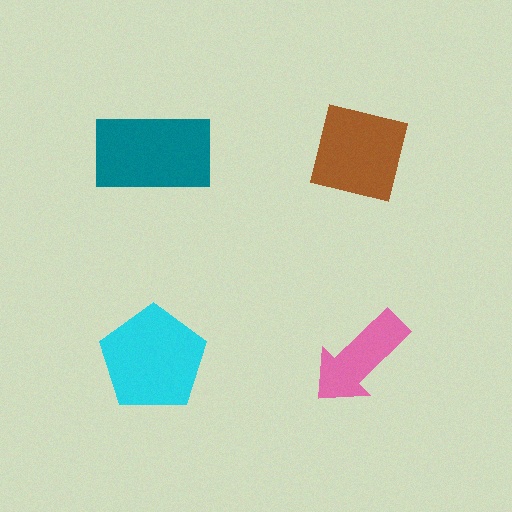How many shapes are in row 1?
2 shapes.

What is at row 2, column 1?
A cyan pentagon.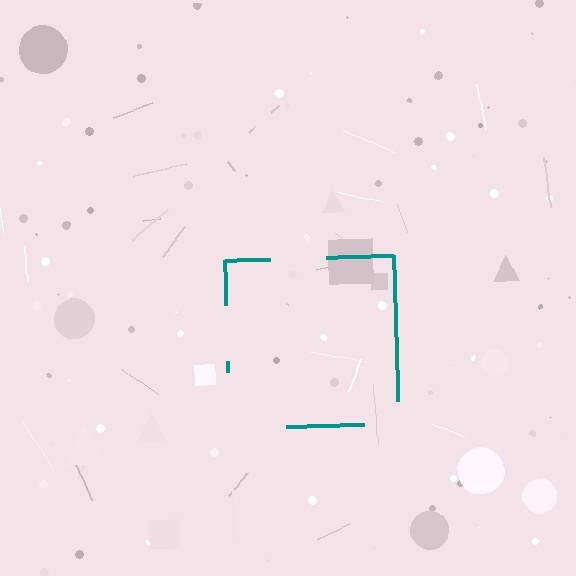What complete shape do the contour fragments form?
The contour fragments form a square.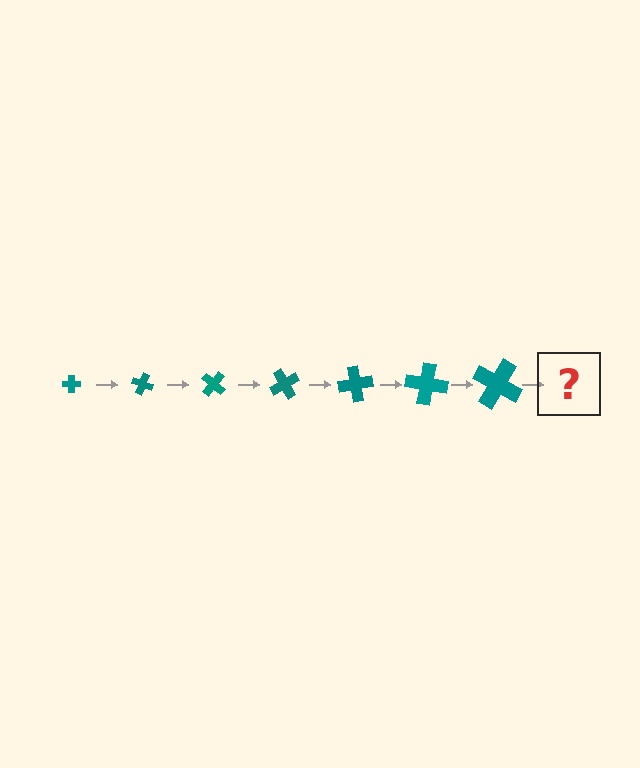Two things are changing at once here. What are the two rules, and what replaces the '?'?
The two rules are that the cross grows larger each step and it rotates 20 degrees each step. The '?' should be a cross, larger than the previous one and rotated 140 degrees from the start.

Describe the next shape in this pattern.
It should be a cross, larger than the previous one and rotated 140 degrees from the start.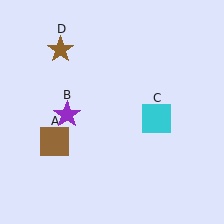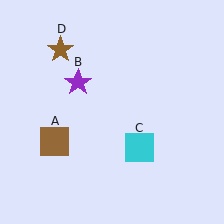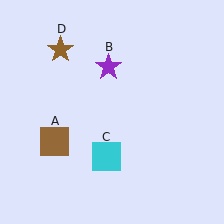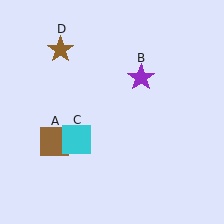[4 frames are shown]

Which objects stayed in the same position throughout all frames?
Brown square (object A) and brown star (object D) remained stationary.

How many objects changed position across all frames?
2 objects changed position: purple star (object B), cyan square (object C).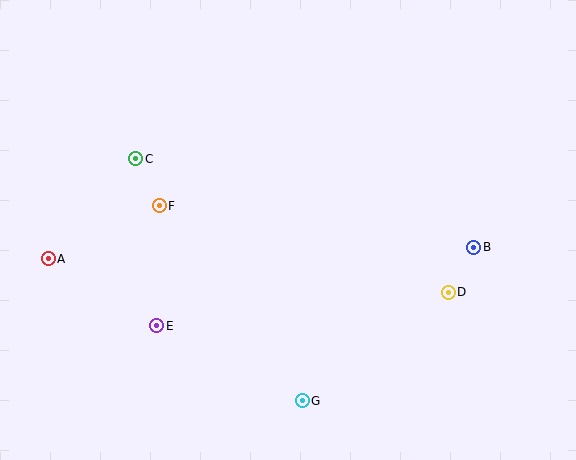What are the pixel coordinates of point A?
Point A is at (48, 259).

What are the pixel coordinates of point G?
Point G is at (302, 401).